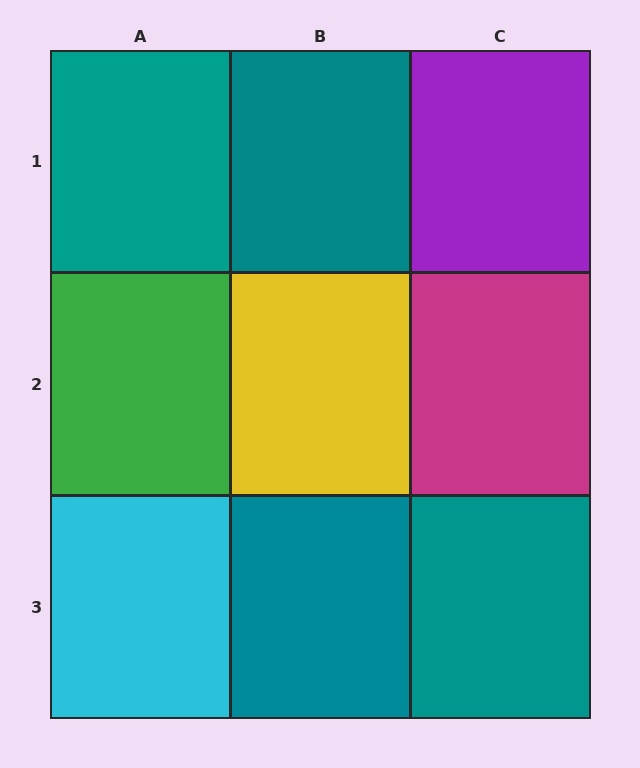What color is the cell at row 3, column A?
Cyan.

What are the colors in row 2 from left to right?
Green, yellow, magenta.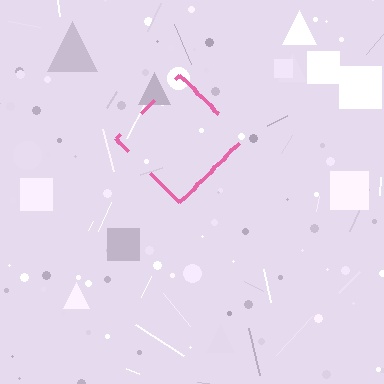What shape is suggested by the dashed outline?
The dashed outline suggests a diamond.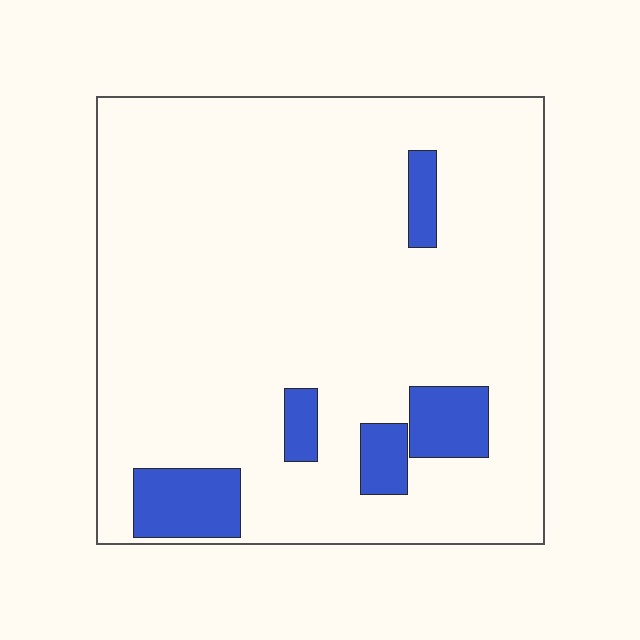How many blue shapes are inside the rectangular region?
5.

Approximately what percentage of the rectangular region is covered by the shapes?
Approximately 10%.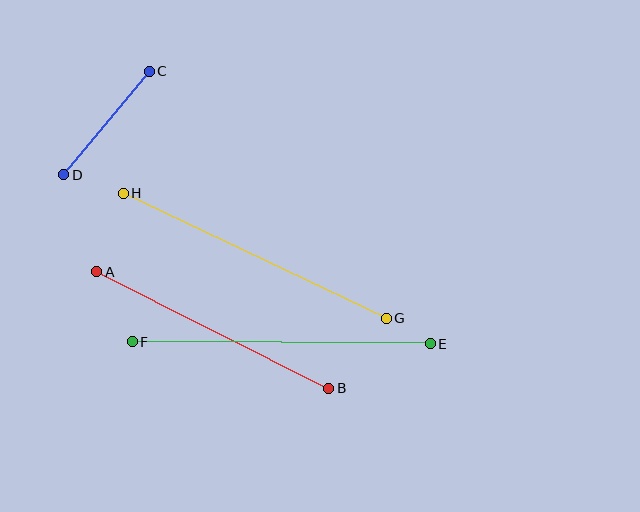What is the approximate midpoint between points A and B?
The midpoint is at approximately (213, 330) pixels.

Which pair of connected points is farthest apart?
Points E and F are farthest apart.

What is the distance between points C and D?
The distance is approximately 134 pixels.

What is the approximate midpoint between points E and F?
The midpoint is at approximately (281, 343) pixels.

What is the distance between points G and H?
The distance is approximately 291 pixels.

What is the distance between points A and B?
The distance is approximately 260 pixels.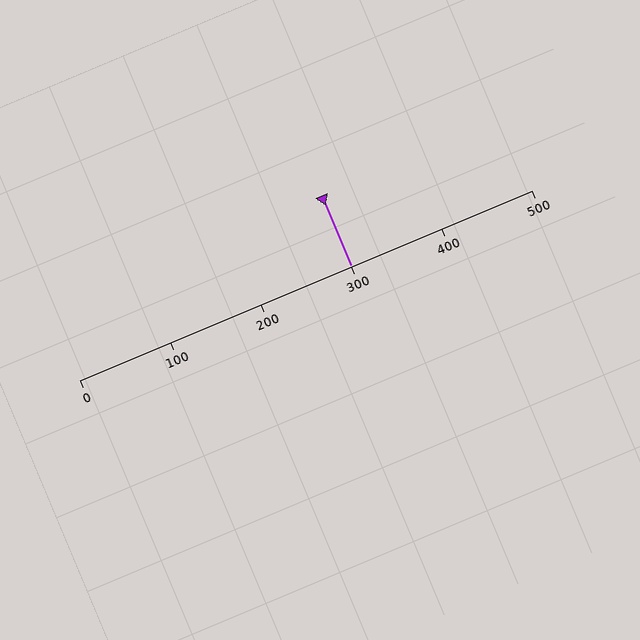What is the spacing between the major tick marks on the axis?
The major ticks are spaced 100 apart.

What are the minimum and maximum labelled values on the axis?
The axis runs from 0 to 500.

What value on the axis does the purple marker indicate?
The marker indicates approximately 300.